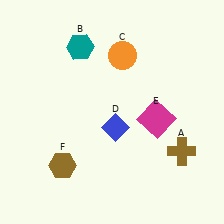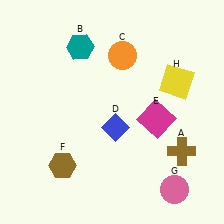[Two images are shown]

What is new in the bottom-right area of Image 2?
A pink circle (G) was added in the bottom-right area of Image 2.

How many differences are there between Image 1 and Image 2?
There are 2 differences between the two images.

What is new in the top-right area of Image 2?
A yellow square (H) was added in the top-right area of Image 2.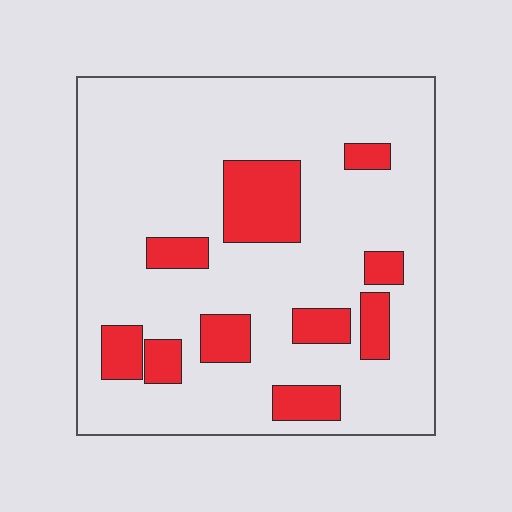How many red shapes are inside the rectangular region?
10.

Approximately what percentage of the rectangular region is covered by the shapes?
Approximately 20%.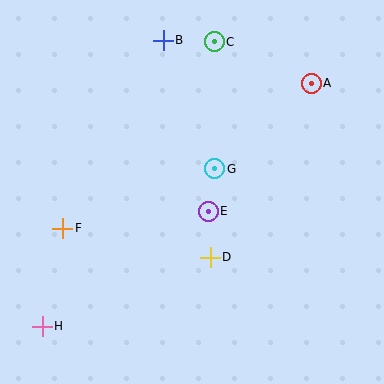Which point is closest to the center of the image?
Point E at (208, 211) is closest to the center.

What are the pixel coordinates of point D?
Point D is at (210, 257).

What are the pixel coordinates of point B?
Point B is at (163, 40).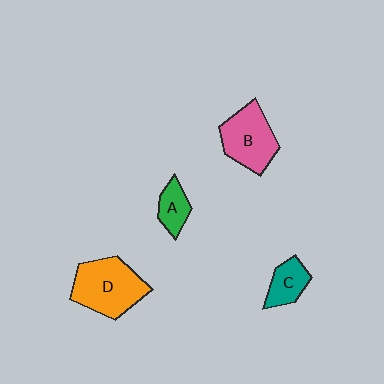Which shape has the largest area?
Shape D (orange).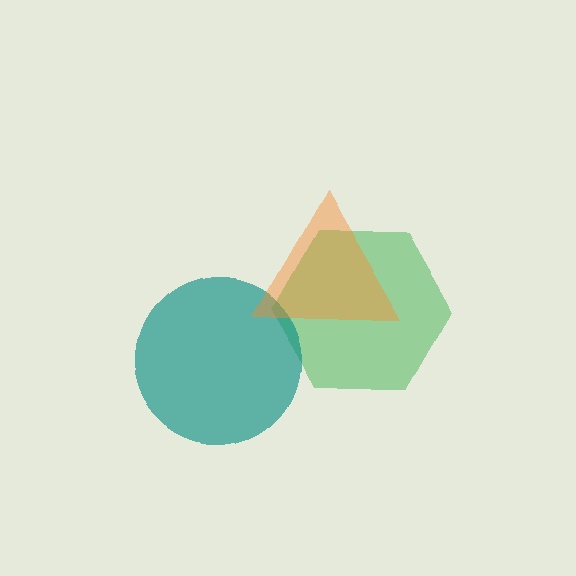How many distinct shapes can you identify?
There are 3 distinct shapes: a green hexagon, a teal circle, an orange triangle.